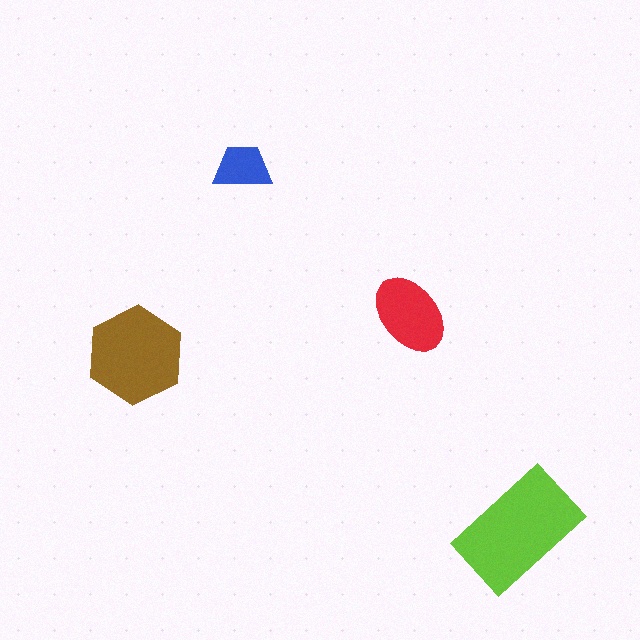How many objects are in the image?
There are 4 objects in the image.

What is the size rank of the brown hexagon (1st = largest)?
2nd.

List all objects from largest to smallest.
The lime rectangle, the brown hexagon, the red ellipse, the blue trapezoid.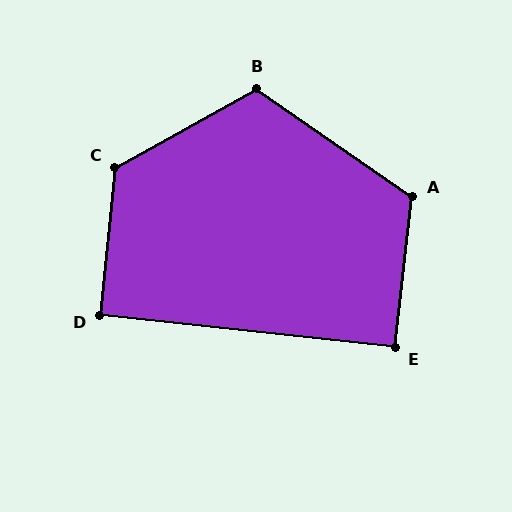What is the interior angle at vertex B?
Approximately 117 degrees (obtuse).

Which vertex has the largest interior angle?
C, at approximately 125 degrees.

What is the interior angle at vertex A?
Approximately 118 degrees (obtuse).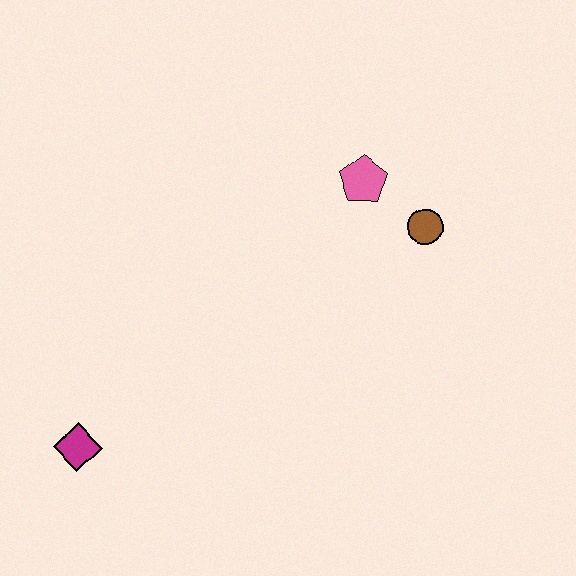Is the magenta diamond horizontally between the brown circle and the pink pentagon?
No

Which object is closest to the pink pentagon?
The brown circle is closest to the pink pentagon.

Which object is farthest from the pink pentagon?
The magenta diamond is farthest from the pink pentagon.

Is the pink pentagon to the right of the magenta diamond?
Yes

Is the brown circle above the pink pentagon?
No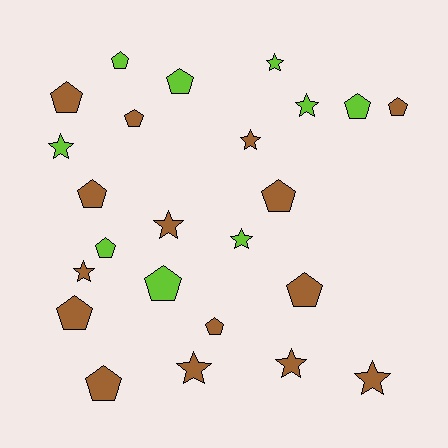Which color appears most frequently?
Brown, with 15 objects.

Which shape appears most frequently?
Pentagon, with 14 objects.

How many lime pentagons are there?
There are 5 lime pentagons.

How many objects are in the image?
There are 24 objects.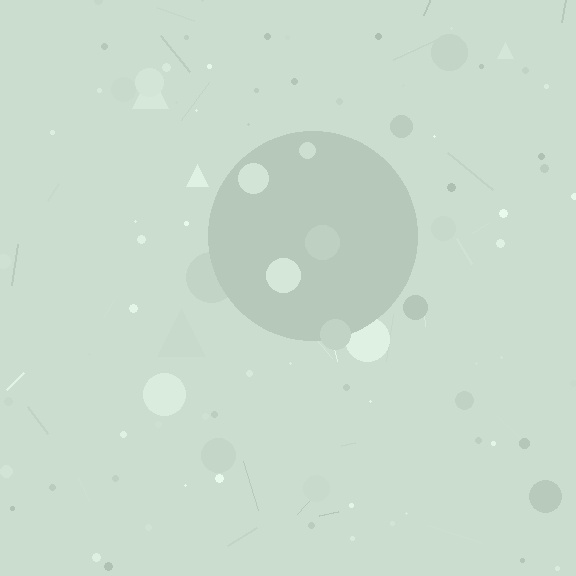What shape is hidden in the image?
A circle is hidden in the image.